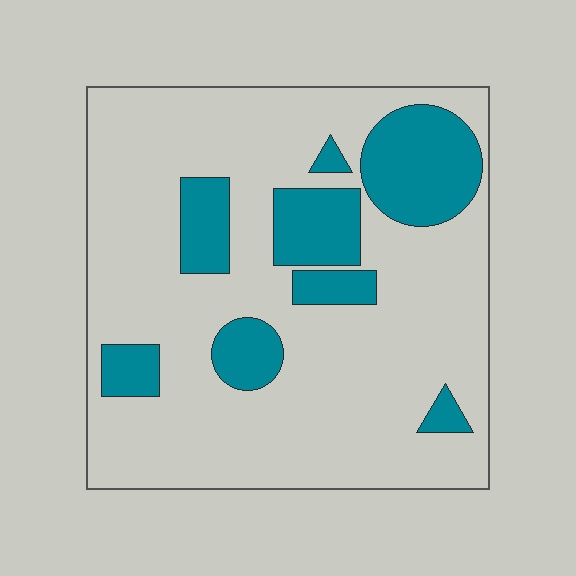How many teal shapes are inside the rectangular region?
8.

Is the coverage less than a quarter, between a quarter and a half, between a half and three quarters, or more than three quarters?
Less than a quarter.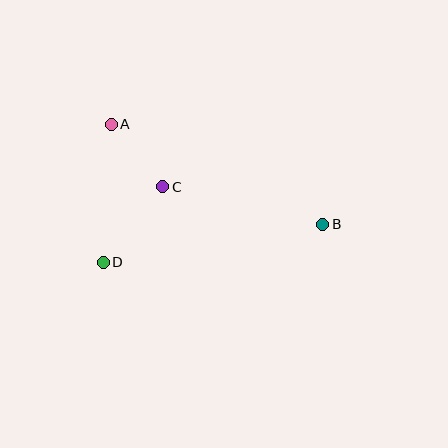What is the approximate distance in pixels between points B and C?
The distance between B and C is approximately 164 pixels.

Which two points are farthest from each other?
Points A and B are farthest from each other.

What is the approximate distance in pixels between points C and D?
The distance between C and D is approximately 96 pixels.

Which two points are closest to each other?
Points A and C are closest to each other.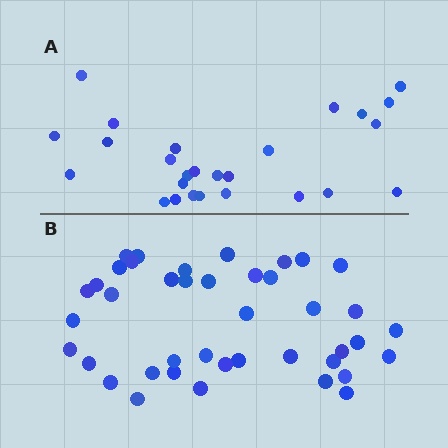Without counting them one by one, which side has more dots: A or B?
Region B (the bottom region) has more dots.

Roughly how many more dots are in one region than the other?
Region B has approximately 15 more dots than region A.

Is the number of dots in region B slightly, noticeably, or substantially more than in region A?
Region B has substantially more. The ratio is roughly 1.6 to 1.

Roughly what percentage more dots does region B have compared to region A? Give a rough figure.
About 60% more.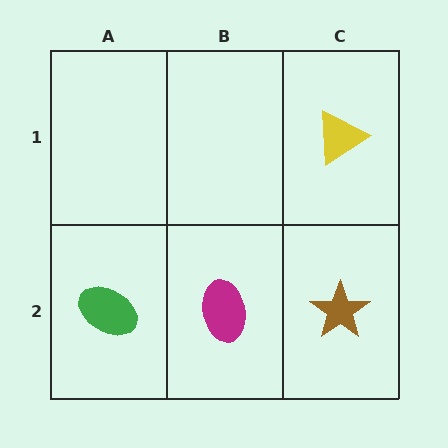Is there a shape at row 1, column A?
No, that cell is empty.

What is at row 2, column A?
A green ellipse.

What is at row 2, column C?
A brown star.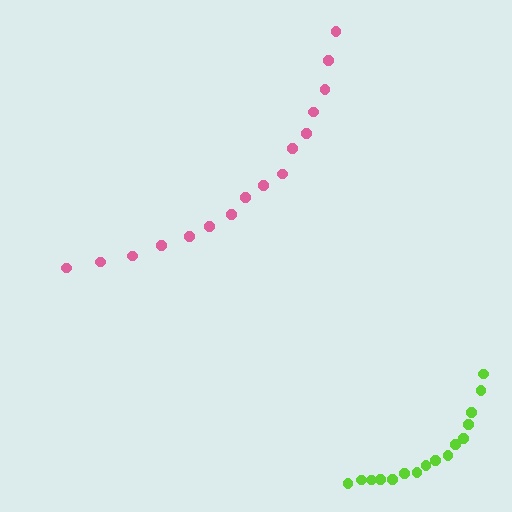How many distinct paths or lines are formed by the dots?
There are 2 distinct paths.